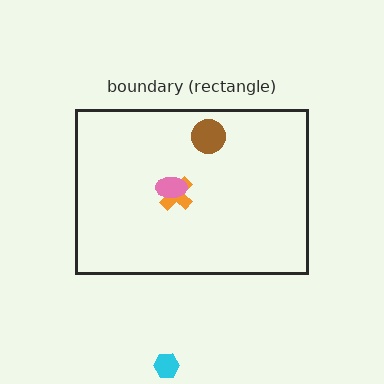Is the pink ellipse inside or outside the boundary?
Inside.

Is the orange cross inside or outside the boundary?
Inside.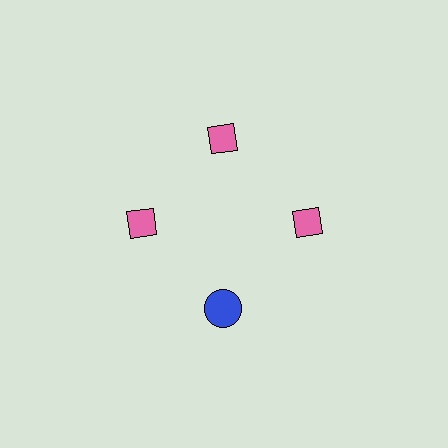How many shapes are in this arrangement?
There are 4 shapes arranged in a ring pattern.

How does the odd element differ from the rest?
It differs in both color (blue instead of pink) and shape (circle instead of diamond).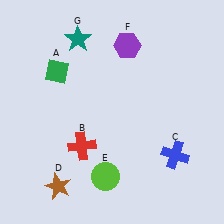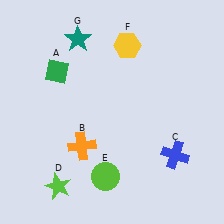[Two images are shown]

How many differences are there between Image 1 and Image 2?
There are 3 differences between the two images.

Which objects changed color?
B changed from red to orange. D changed from brown to lime. F changed from purple to yellow.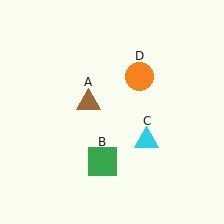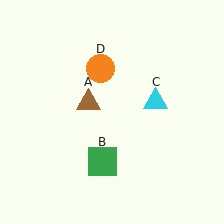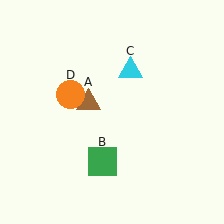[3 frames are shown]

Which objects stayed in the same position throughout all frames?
Brown triangle (object A) and green square (object B) remained stationary.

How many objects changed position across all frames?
2 objects changed position: cyan triangle (object C), orange circle (object D).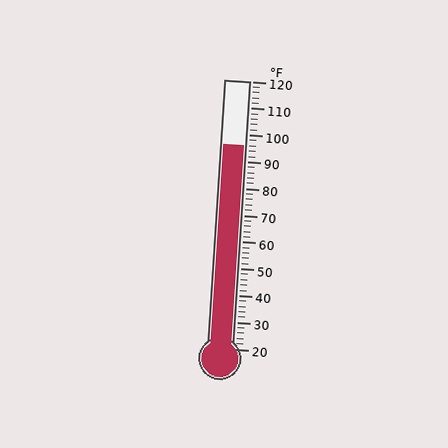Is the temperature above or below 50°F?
The temperature is above 50°F.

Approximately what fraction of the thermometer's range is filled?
The thermometer is filled to approximately 75% of its range.